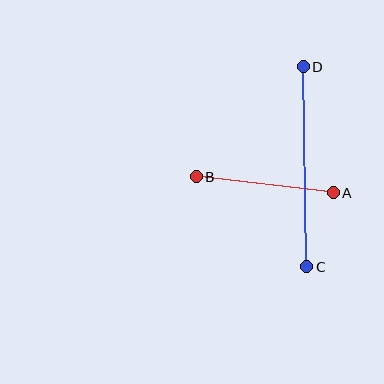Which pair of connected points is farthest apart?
Points C and D are farthest apart.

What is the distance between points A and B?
The distance is approximately 138 pixels.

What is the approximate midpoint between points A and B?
The midpoint is at approximately (265, 185) pixels.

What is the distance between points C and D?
The distance is approximately 200 pixels.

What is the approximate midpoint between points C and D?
The midpoint is at approximately (305, 167) pixels.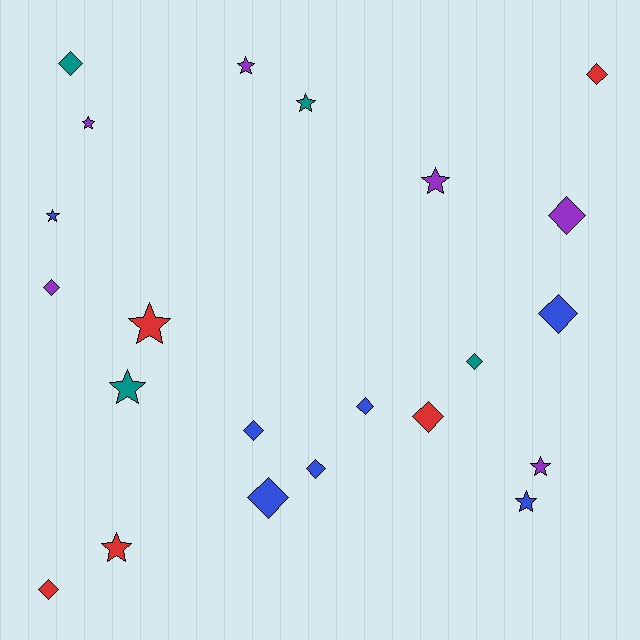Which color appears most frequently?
Blue, with 7 objects.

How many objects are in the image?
There are 22 objects.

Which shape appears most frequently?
Diamond, with 12 objects.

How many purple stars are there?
There are 4 purple stars.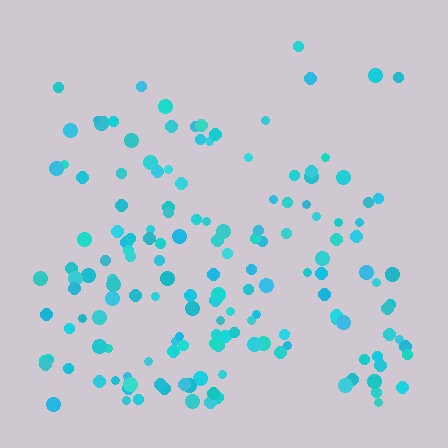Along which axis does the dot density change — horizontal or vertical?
Vertical.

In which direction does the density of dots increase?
From top to bottom, with the bottom side densest.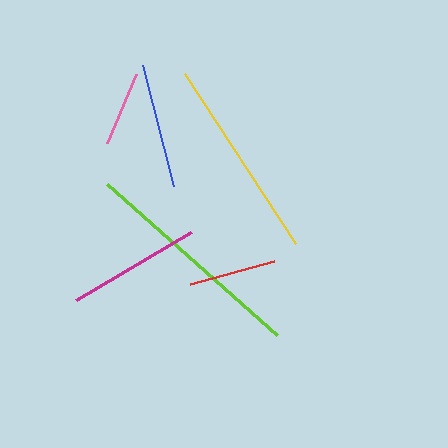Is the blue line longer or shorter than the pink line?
The blue line is longer than the pink line.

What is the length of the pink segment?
The pink segment is approximately 74 pixels long.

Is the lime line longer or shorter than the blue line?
The lime line is longer than the blue line.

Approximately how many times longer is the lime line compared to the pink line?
The lime line is approximately 3.1 times the length of the pink line.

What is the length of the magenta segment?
The magenta segment is approximately 133 pixels long.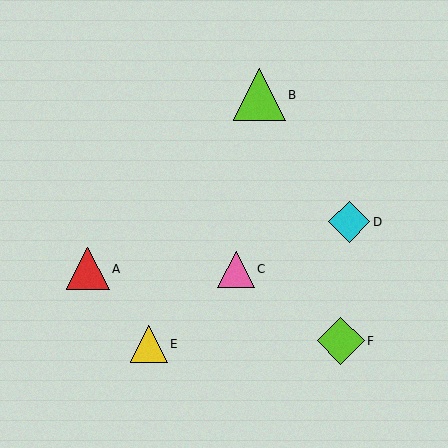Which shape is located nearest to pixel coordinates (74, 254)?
The red triangle (labeled A) at (88, 269) is nearest to that location.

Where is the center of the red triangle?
The center of the red triangle is at (88, 269).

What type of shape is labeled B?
Shape B is a lime triangle.